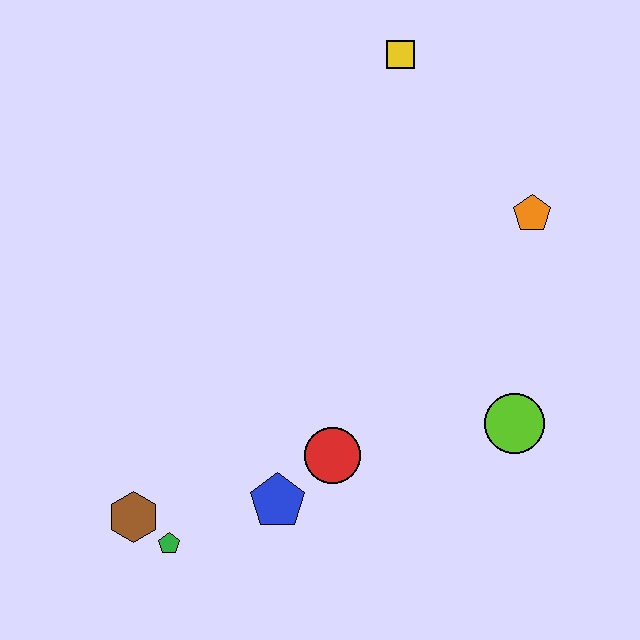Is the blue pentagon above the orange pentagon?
No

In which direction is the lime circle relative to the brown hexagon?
The lime circle is to the right of the brown hexagon.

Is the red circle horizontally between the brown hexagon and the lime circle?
Yes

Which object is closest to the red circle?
The blue pentagon is closest to the red circle.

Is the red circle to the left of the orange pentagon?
Yes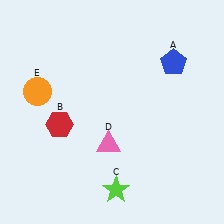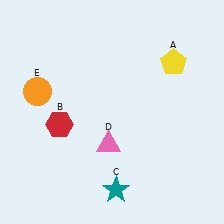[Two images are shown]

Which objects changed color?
A changed from blue to yellow. C changed from lime to teal.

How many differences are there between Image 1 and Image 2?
There are 2 differences between the two images.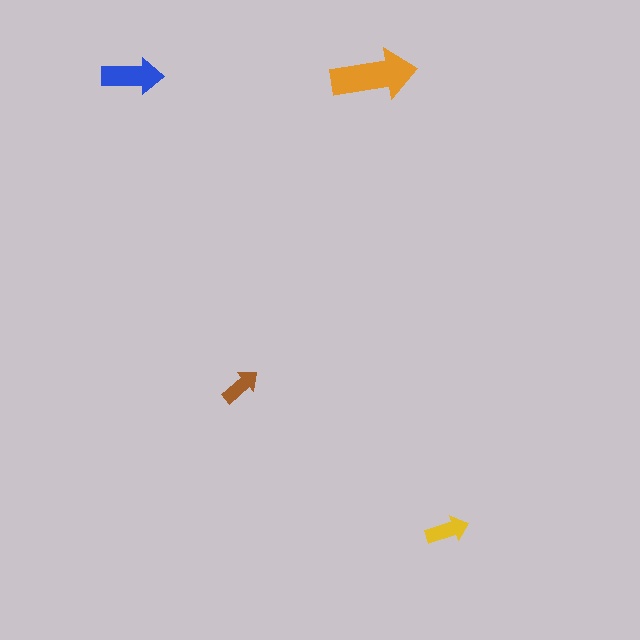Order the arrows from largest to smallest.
the orange one, the blue one, the yellow one, the brown one.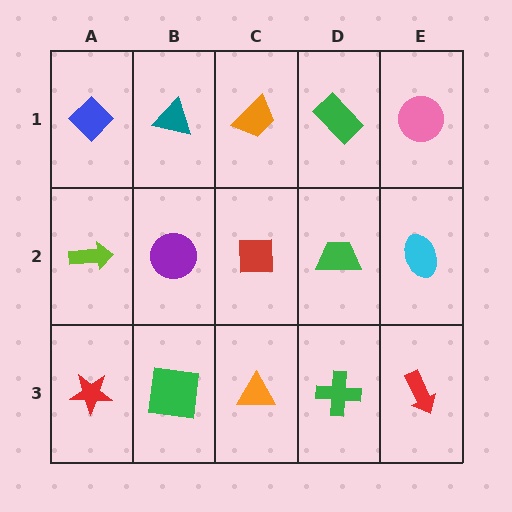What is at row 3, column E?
A red arrow.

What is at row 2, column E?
A cyan ellipse.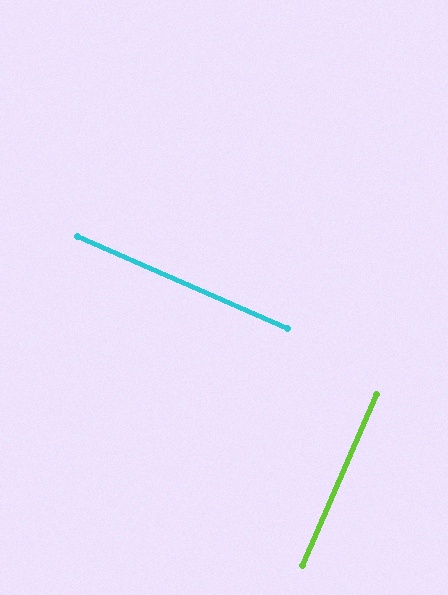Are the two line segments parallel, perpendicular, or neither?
Perpendicular — they meet at approximately 89°.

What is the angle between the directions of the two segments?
Approximately 89 degrees.